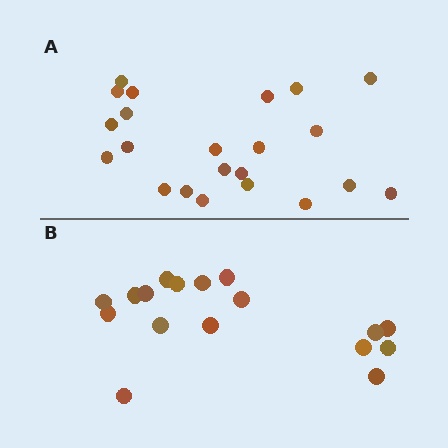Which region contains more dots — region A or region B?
Region A (the top region) has more dots.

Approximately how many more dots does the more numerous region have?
Region A has about 5 more dots than region B.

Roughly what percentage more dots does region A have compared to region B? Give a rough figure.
About 30% more.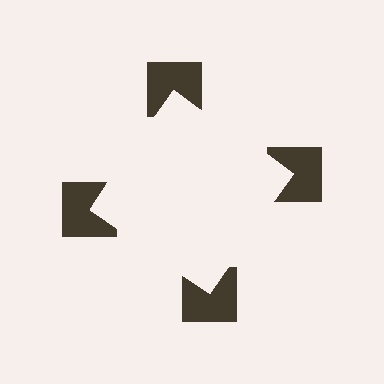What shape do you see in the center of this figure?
An illusory square — its edges are inferred from the aligned wedge cuts in the notched squares, not physically drawn.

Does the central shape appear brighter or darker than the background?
It typically appears slightly brighter than the background, even though no actual brightness change is drawn.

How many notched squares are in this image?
There are 4 — one at each vertex of the illusory square.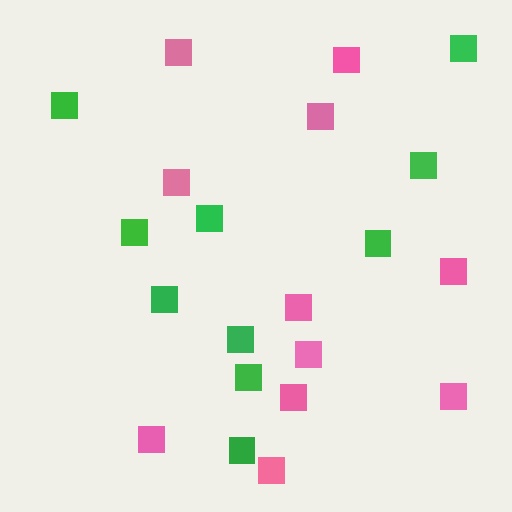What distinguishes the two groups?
There are 2 groups: one group of green squares (10) and one group of pink squares (11).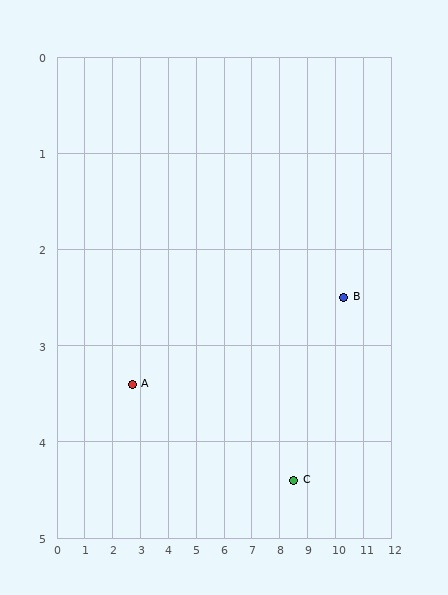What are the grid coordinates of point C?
Point C is at approximately (8.5, 4.4).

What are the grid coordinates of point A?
Point A is at approximately (2.7, 3.4).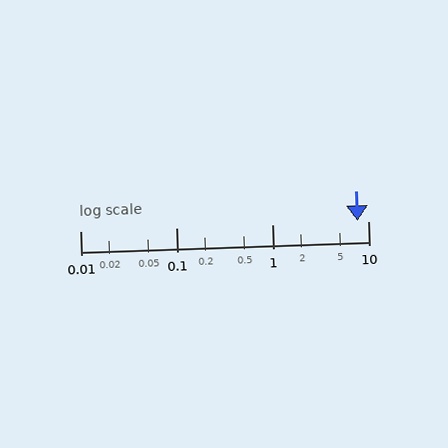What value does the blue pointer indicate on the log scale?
The pointer indicates approximately 7.7.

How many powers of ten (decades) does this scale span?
The scale spans 3 decades, from 0.01 to 10.